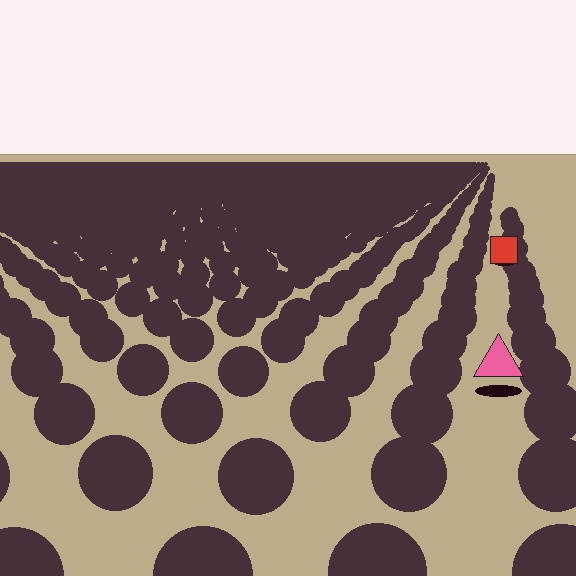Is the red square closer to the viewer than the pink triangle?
No. The pink triangle is closer — you can tell from the texture gradient: the ground texture is coarser near it.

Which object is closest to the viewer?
The pink triangle is closest. The texture marks near it are larger and more spread out.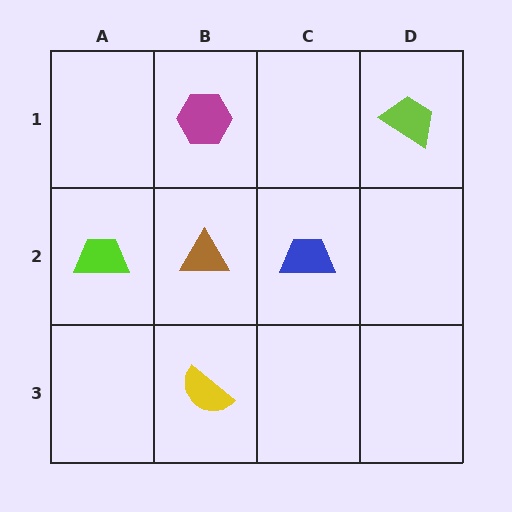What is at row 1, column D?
A lime trapezoid.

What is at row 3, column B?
A yellow semicircle.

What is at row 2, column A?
A lime trapezoid.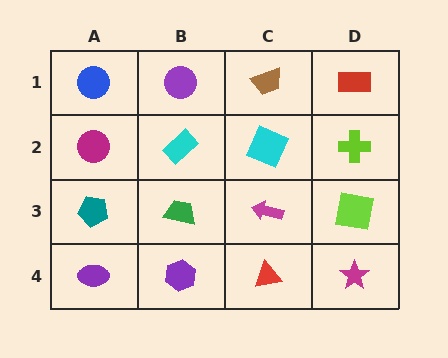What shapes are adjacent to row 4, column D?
A lime square (row 3, column D), a red triangle (row 4, column C).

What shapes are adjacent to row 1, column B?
A cyan rectangle (row 2, column B), a blue circle (row 1, column A), a brown trapezoid (row 1, column C).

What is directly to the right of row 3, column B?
A magenta arrow.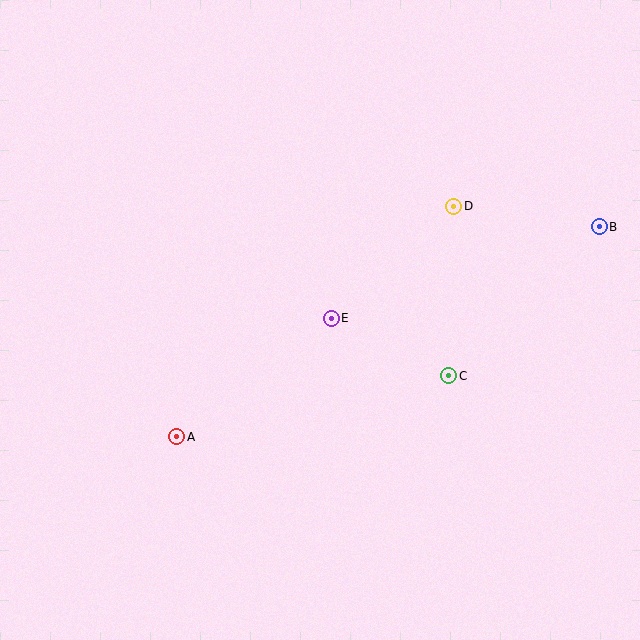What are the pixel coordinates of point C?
Point C is at (449, 376).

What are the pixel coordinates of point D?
Point D is at (454, 206).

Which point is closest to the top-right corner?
Point B is closest to the top-right corner.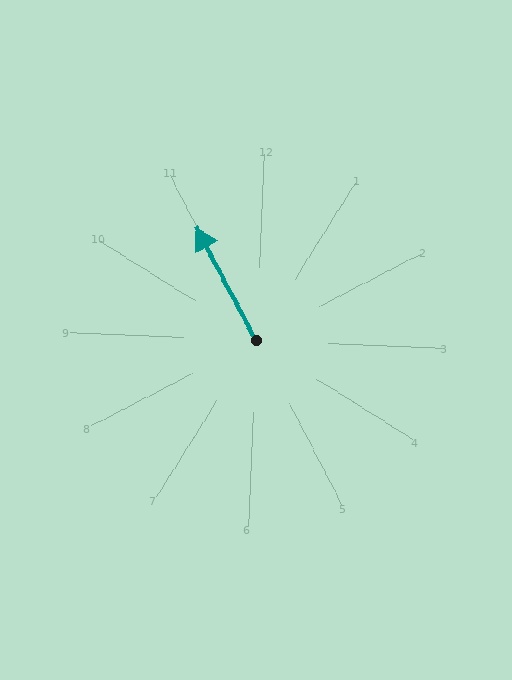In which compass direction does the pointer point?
Northwest.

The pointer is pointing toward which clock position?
Roughly 11 o'clock.